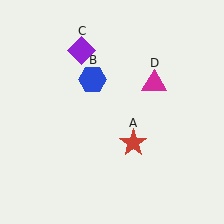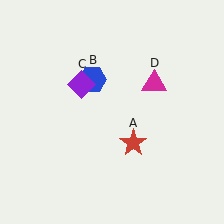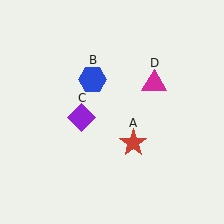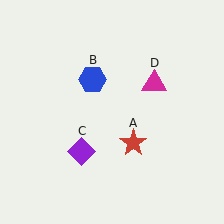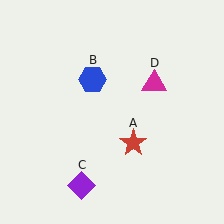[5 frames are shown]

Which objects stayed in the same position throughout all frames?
Red star (object A) and blue hexagon (object B) and magenta triangle (object D) remained stationary.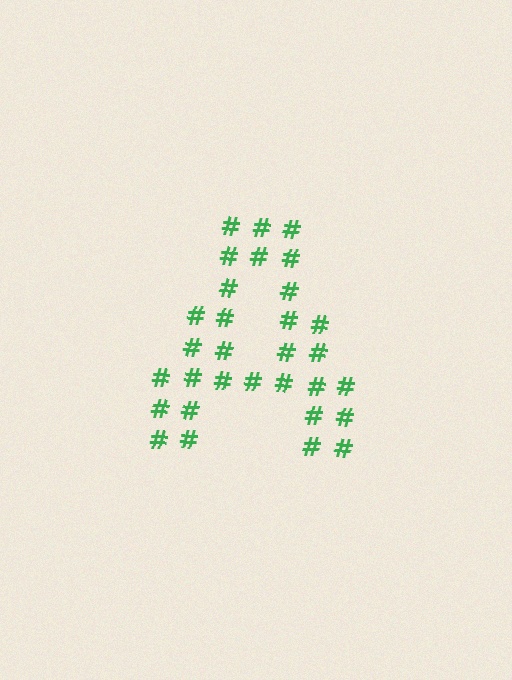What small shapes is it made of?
It is made of small hash symbols.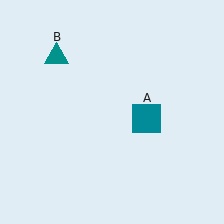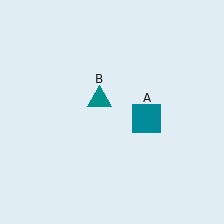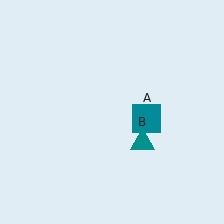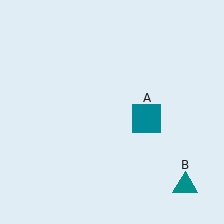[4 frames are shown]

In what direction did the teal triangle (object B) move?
The teal triangle (object B) moved down and to the right.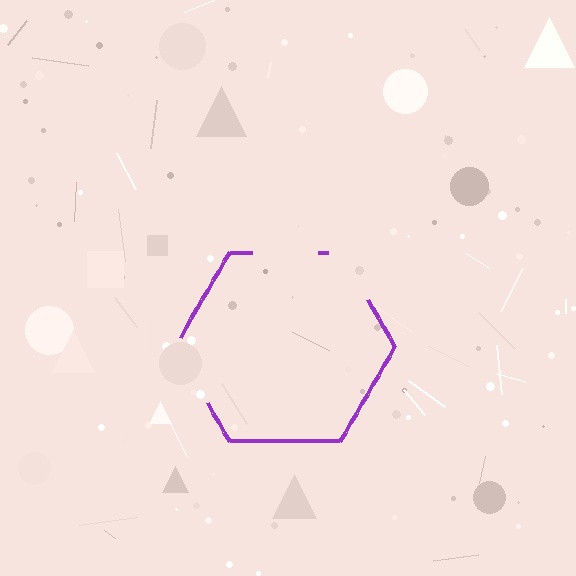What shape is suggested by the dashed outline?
The dashed outline suggests a hexagon.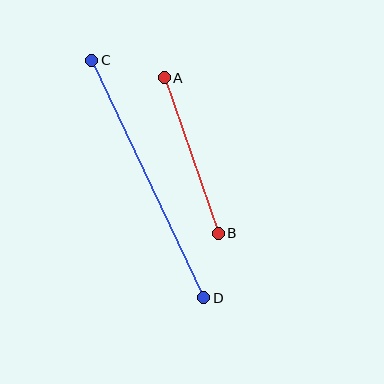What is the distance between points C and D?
The distance is approximately 263 pixels.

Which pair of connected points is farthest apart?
Points C and D are farthest apart.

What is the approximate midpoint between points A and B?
The midpoint is at approximately (191, 155) pixels.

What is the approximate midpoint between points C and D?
The midpoint is at approximately (148, 179) pixels.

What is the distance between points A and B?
The distance is approximately 165 pixels.